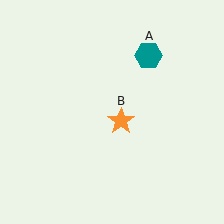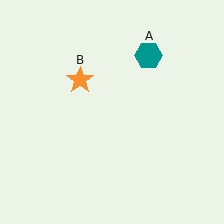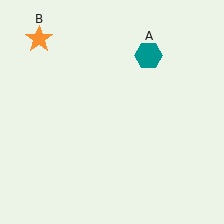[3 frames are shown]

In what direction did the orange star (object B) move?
The orange star (object B) moved up and to the left.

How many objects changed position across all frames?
1 object changed position: orange star (object B).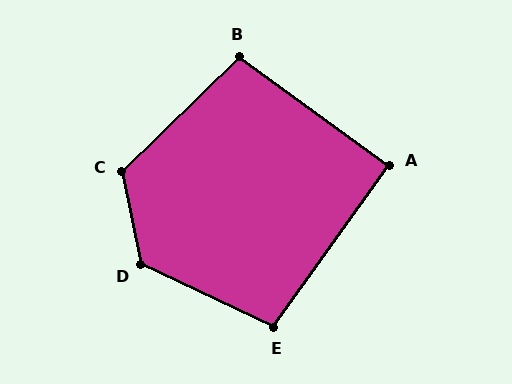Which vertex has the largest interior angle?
D, at approximately 127 degrees.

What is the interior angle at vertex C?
Approximately 122 degrees (obtuse).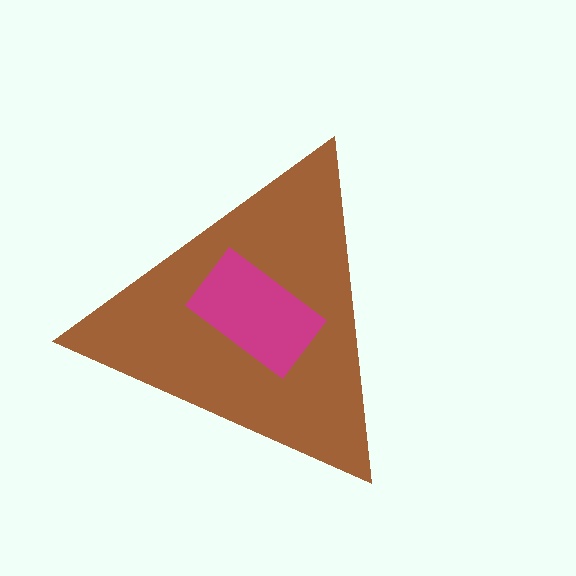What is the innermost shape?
The magenta rectangle.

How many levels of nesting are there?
2.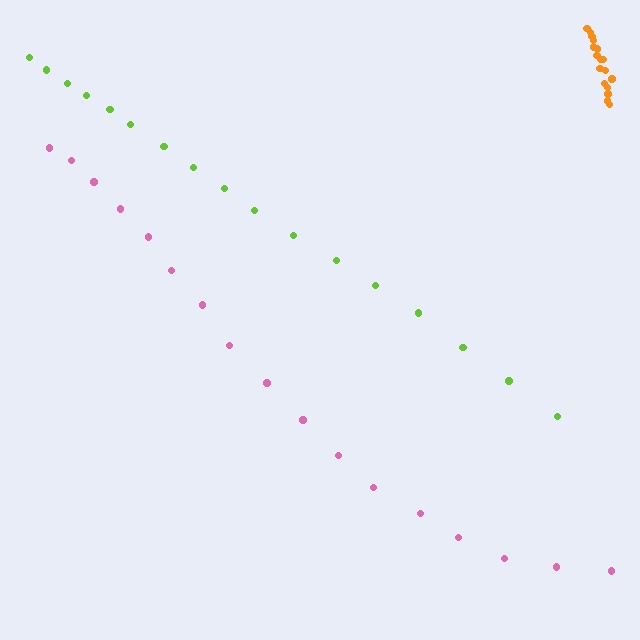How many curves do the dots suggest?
There are 3 distinct paths.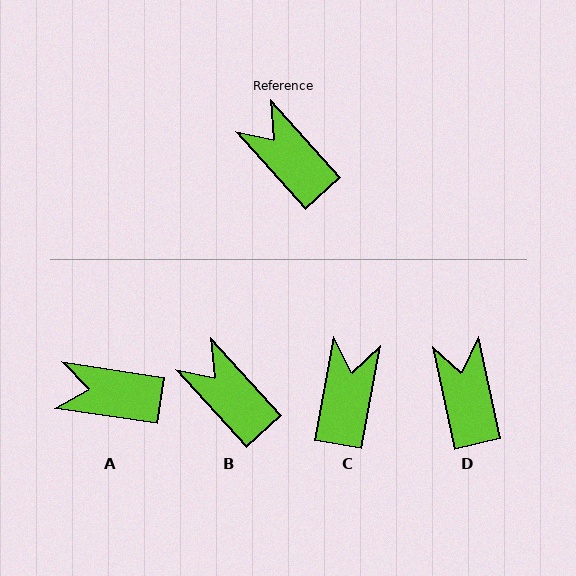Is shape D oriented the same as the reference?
No, it is off by about 29 degrees.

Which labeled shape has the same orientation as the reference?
B.